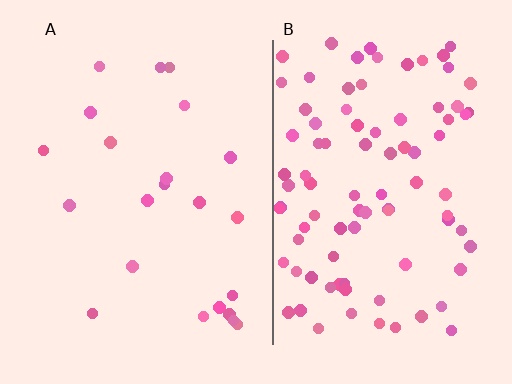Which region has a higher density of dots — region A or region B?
B (the right).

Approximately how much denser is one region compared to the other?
Approximately 4.1× — region B over region A.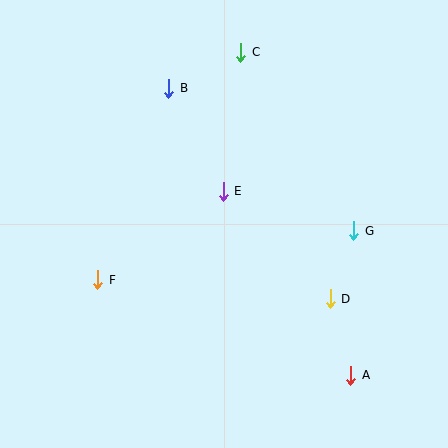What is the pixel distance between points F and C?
The distance between F and C is 269 pixels.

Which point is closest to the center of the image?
Point E at (223, 191) is closest to the center.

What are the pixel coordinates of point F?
Point F is at (98, 280).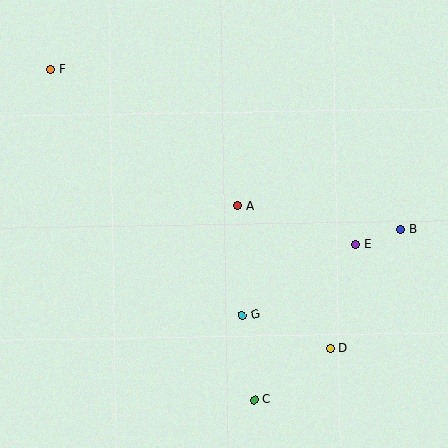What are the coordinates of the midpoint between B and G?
The midpoint between B and G is at (322, 272).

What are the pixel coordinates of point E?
Point E is at (356, 244).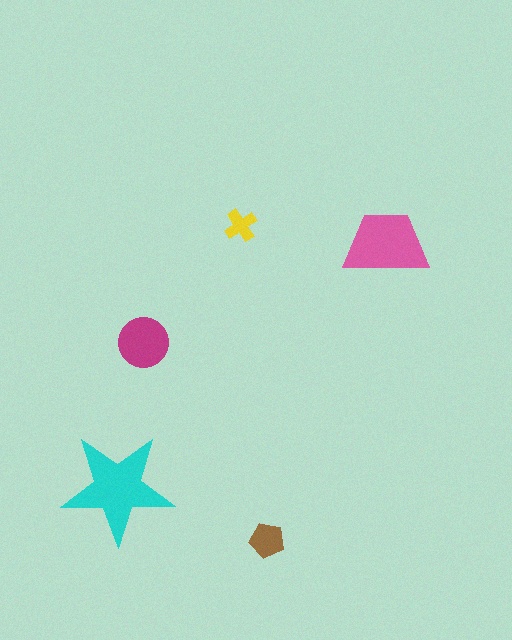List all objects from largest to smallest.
The cyan star, the pink trapezoid, the magenta circle, the brown pentagon, the yellow cross.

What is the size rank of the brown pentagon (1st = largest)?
4th.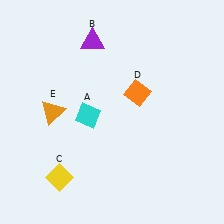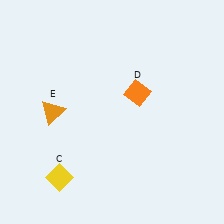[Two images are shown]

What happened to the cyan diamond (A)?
The cyan diamond (A) was removed in Image 2. It was in the bottom-left area of Image 1.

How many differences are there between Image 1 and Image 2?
There are 2 differences between the two images.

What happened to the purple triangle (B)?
The purple triangle (B) was removed in Image 2. It was in the top-left area of Image 1.